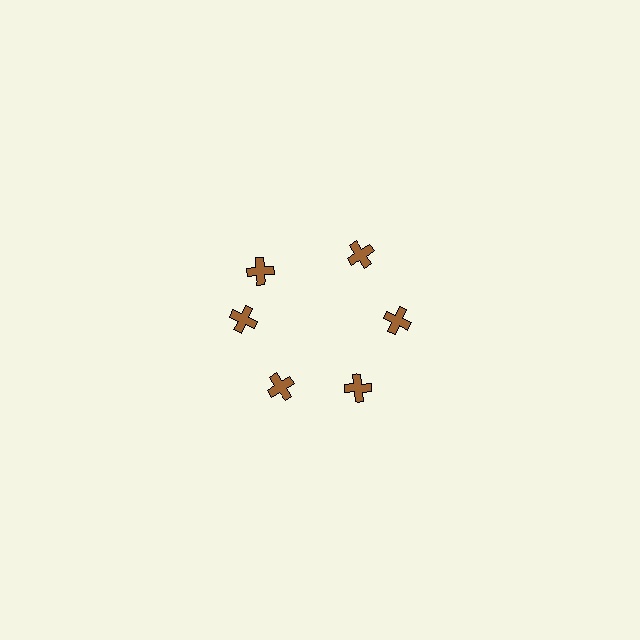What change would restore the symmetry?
The symmetry would be restored by rotating it back into even spacing with its neighbors so that all 6 crosses sit at equal angles and equal distance from the center.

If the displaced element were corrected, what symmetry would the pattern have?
It would have 6-fold rotational symmetry — the pattern would map onto itself every 60 degrees.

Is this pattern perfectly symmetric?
No. The 6 brown crosses are arranged in a ring, but one element near the 11 o'clock position is rotated out of alignment along the ring, breaking the 6-fold rotational symmetry.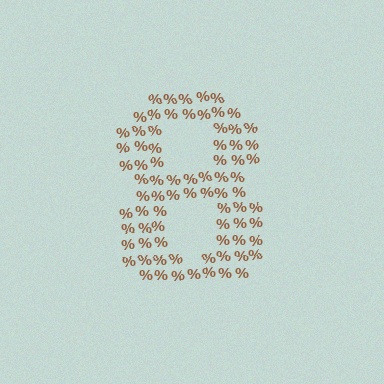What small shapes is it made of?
It is made of small percent signs.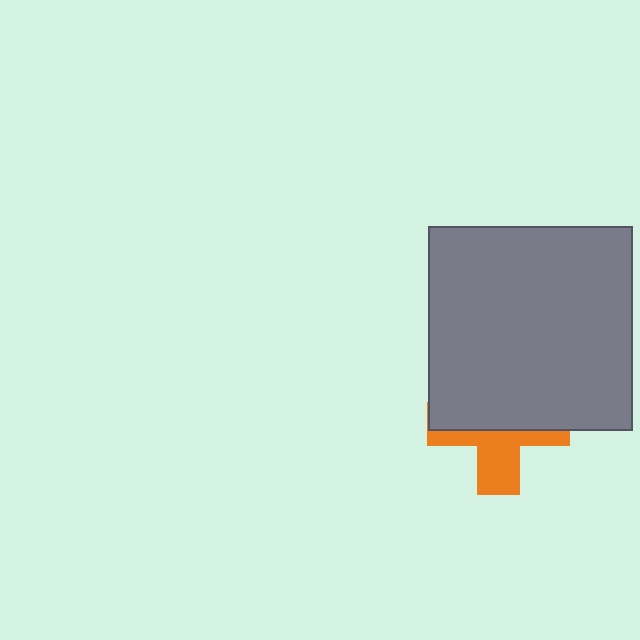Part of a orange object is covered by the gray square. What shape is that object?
It is a cross.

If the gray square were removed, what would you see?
You would see the complete orange cross.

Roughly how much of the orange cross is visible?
A small part of it is visible (roughly 39%).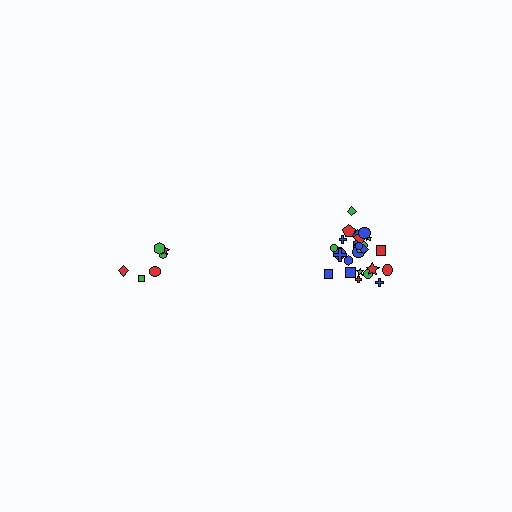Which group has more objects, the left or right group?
The right group.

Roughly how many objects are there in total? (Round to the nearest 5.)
Roughly 30 objects in total.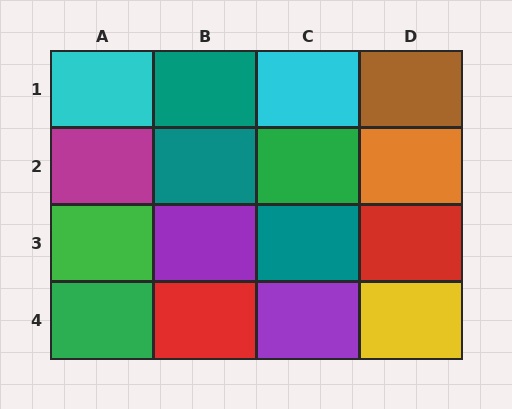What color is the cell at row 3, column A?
Green.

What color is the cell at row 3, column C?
Teal.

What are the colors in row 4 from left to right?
Green, red, purple, yellow.